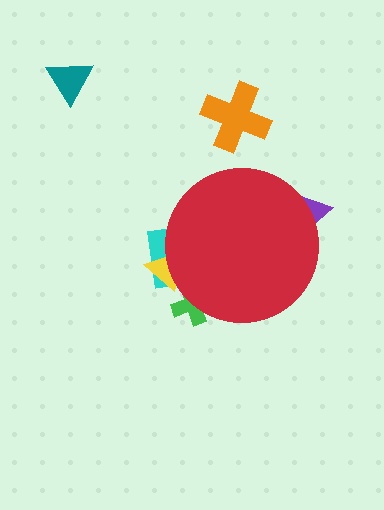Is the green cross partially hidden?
Yes, the green cross is partially hidden behind the red circle.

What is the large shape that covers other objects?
A red circle.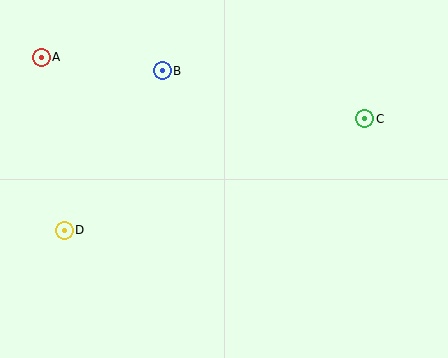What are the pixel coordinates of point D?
Point D is at (64, 230).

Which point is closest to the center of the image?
Point B at (162, 71) is closest to the center.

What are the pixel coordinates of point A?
Point A is at (41, 57).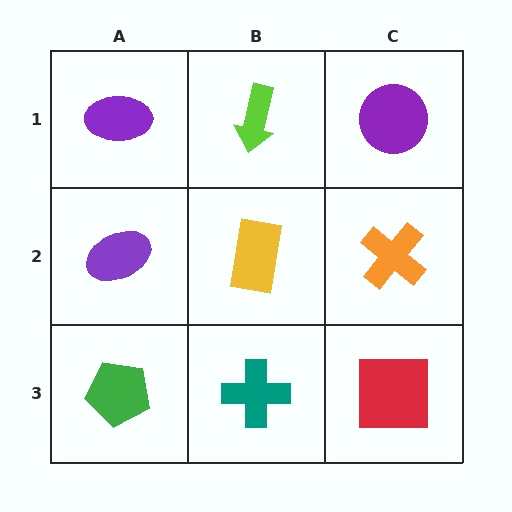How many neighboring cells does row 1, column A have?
2.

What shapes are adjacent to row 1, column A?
A purple ellipse (row 2, column A), a lime arrow (row 1, column B).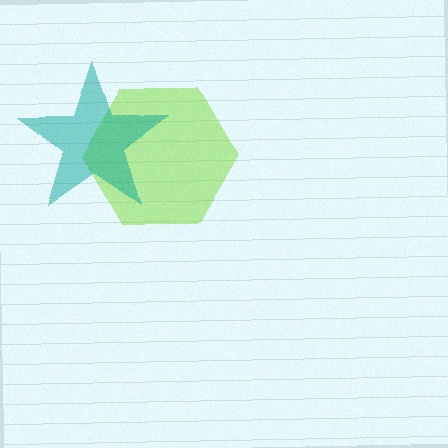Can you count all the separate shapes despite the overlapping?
Yes, there are 2 separate shapes.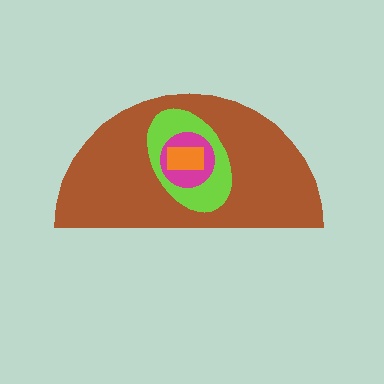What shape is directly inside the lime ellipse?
The magenta circle.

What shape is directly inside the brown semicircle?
The lime ellipse.